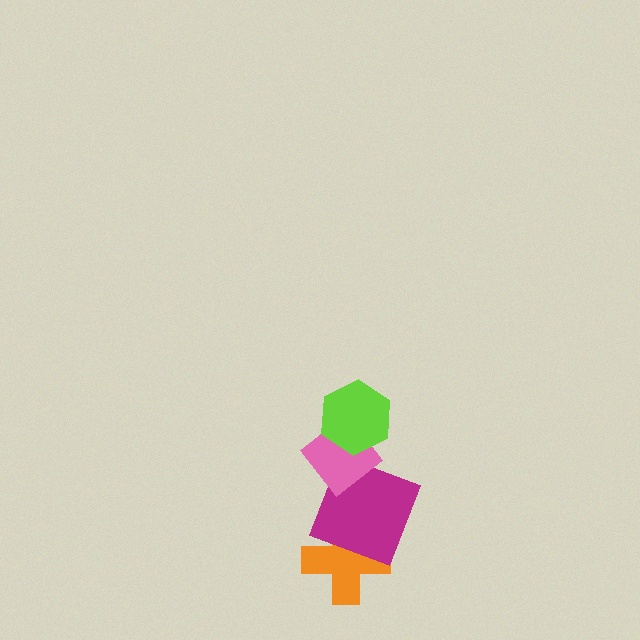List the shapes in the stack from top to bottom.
From top to bottom: the lime hexagon, the pink diamond, the magenta square, the orange cross.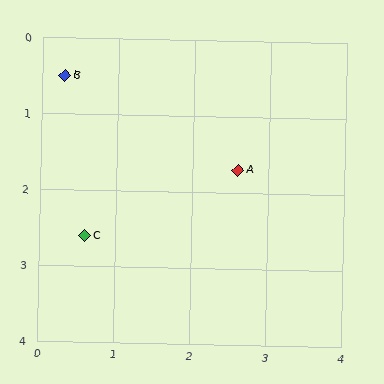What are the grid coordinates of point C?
Point C is at approximately (0.6, 2.6).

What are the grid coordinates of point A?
Point A is at approximately (2.6, 1.7).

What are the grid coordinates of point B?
Point B is at approximately (0.3, 0.5).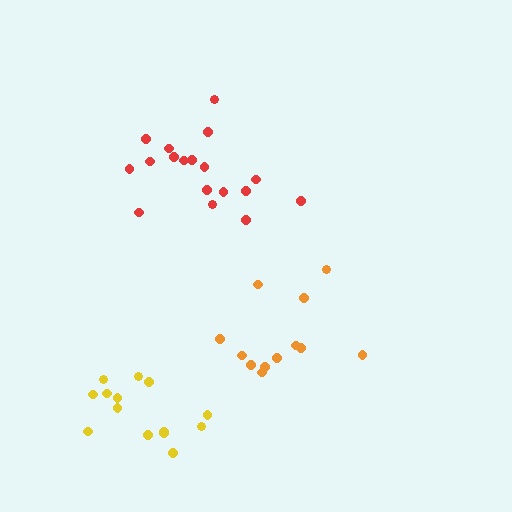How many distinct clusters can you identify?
There are 3 distinct clusters.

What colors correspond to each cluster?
The clusters are colored: orange, yellow, red.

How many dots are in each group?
Group 1: 12 dots, Group 2: 14 dots, Group 3: 18 dots (44 total).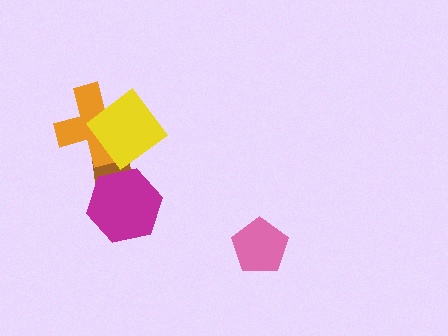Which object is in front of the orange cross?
The yellow diamond is in front of the orange cross.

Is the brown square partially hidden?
Yes, it is partially covered by another shape.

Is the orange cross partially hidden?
Yes, it is partially covered by another shape.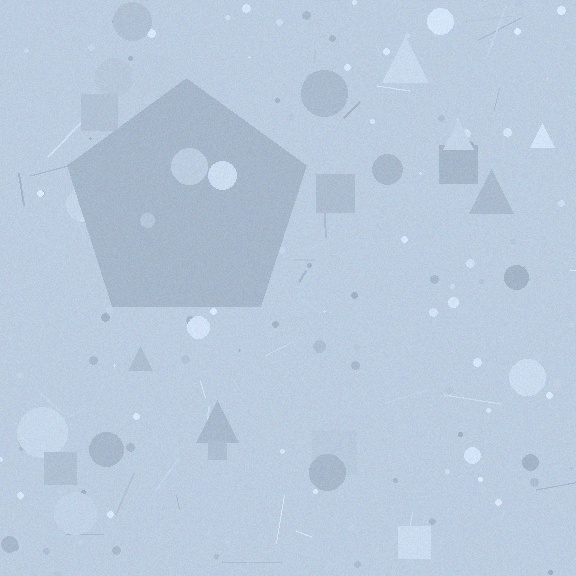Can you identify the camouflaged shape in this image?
The camouflaged shape is a pentagon.